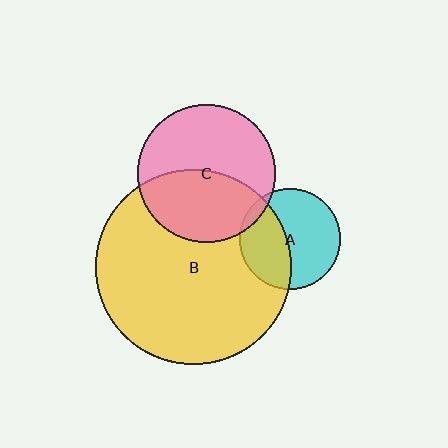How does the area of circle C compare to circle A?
Approximately 1.9 times.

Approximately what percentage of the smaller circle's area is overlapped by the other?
Approximately 45%.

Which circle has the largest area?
Circle B (yellow).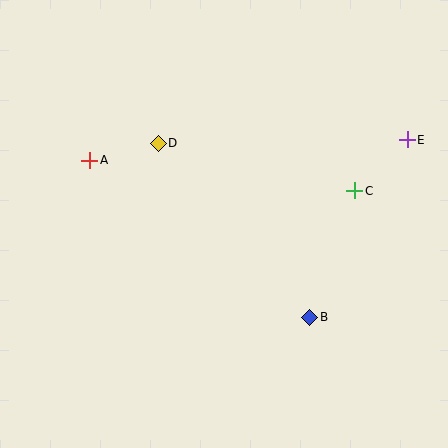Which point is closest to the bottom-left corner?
Point A is closest to the bottom-left corner.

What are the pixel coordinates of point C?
Point C is at (355, 191).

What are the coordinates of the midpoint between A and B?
The midpoint between A and B is at (200, 239).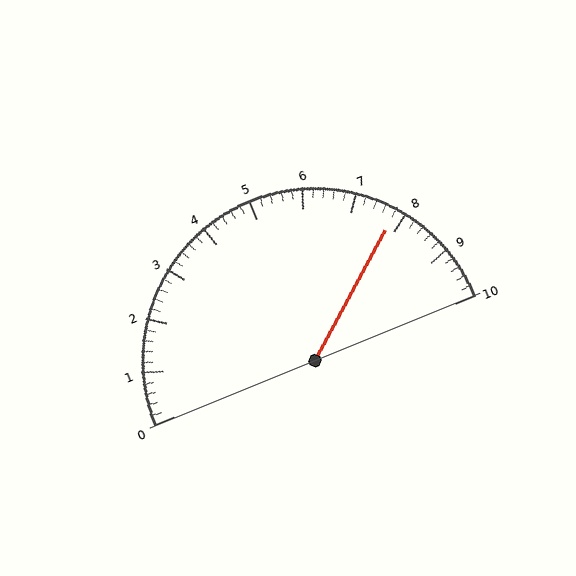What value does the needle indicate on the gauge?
The needle indicates approximately 7.8.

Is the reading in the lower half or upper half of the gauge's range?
The reading is in the upper half of the range (0 to 10).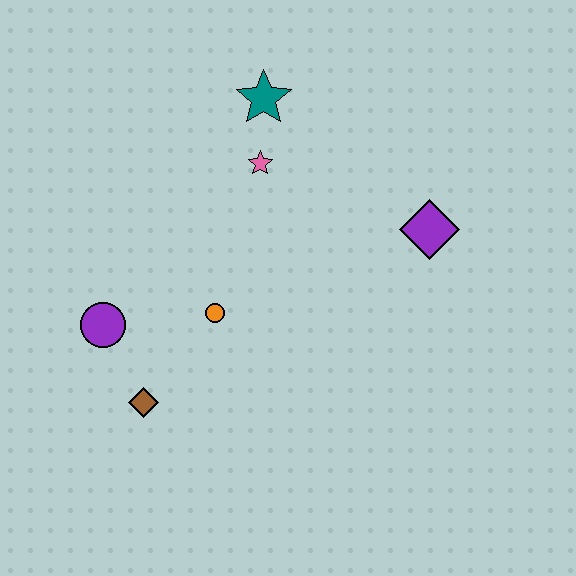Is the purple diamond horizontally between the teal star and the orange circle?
No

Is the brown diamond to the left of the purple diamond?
Yes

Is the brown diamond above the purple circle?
No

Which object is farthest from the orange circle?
The purple diamond is farthest from the orange circle.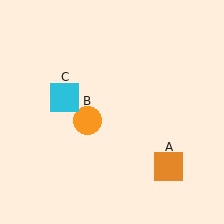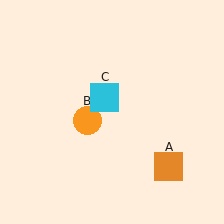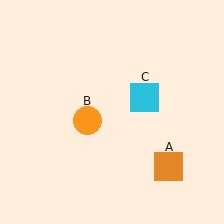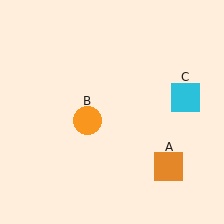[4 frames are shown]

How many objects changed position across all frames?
1 object changed position: cyan square (object C).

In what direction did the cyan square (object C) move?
The cyan square (object C) moved right.